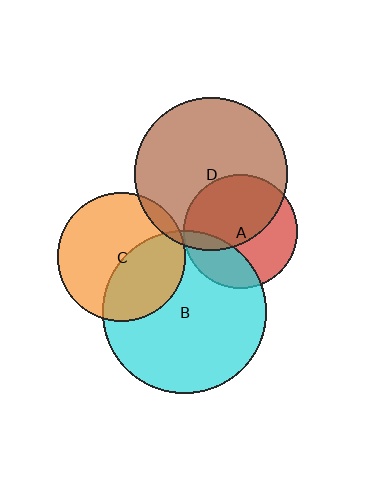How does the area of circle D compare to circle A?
Approximately 1.8 times.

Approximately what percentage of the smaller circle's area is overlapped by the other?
Approximately 40%.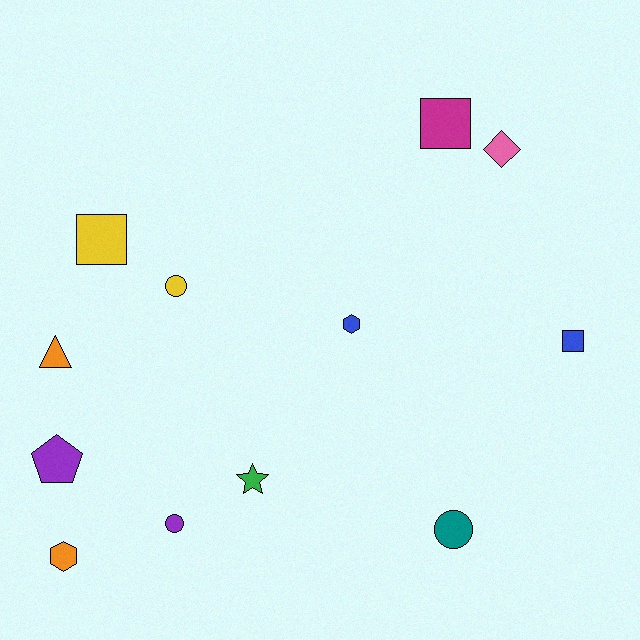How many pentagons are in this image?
There is 1 pentagon.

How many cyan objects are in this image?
There are no cyan objects.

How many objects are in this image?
There are 12 objects.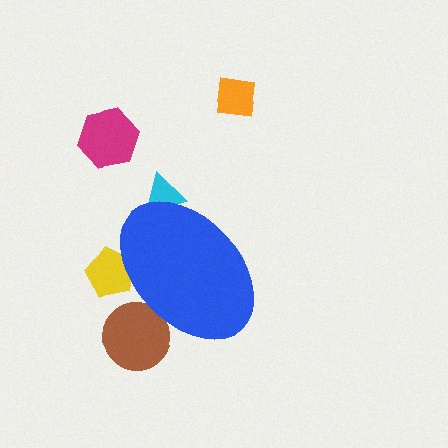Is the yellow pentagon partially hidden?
Yes, the yellow pentagon is partially hidden behind the blue ellipse.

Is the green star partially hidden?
Yes, the green star is partially hidden behind the blue ellipse.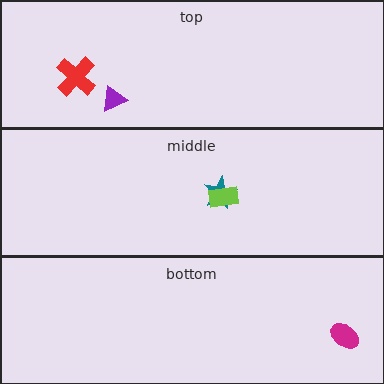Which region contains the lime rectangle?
The middle region.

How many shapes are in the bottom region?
1.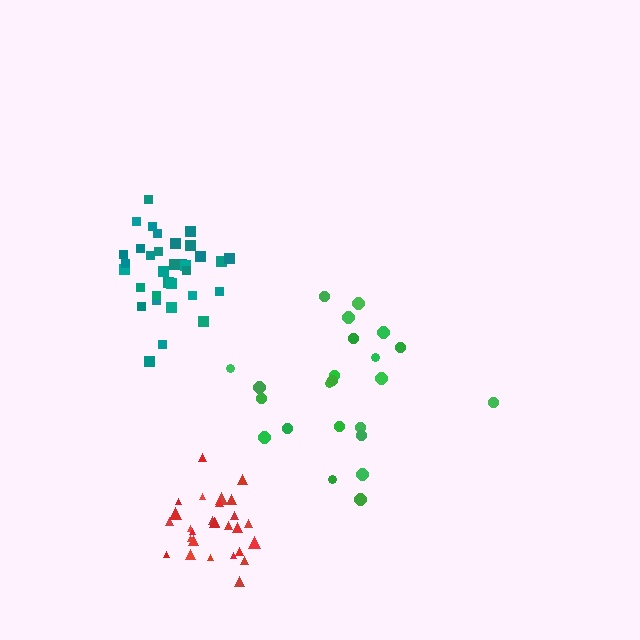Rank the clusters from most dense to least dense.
red, teal, green.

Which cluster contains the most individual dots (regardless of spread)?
Teal (33).